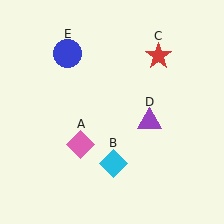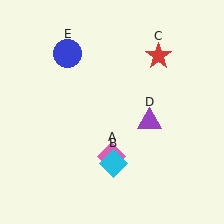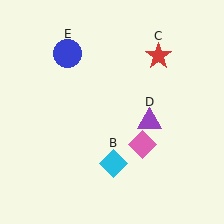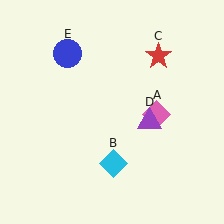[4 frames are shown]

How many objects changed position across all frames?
1 object changed position: pink diamond (object A).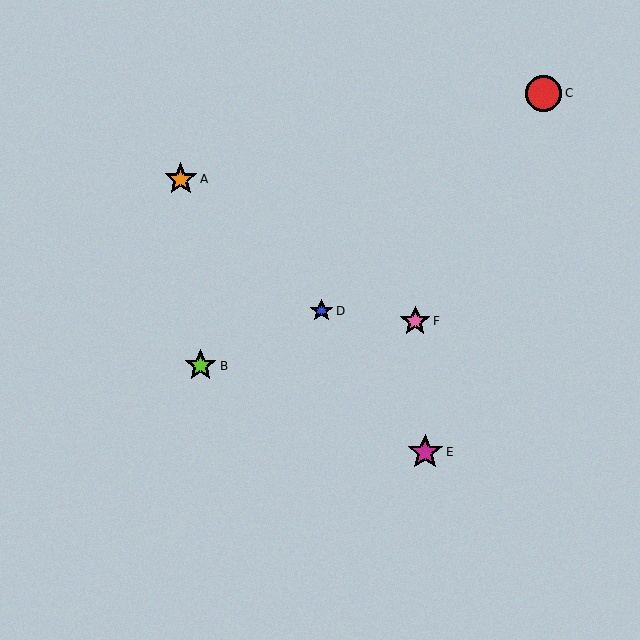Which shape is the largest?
The red circle (labeled C) is the largest.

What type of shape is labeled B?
Shape B is a lime star.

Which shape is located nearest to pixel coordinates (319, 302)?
The blue star (labeled D) at (322, 311) is nearest to that location.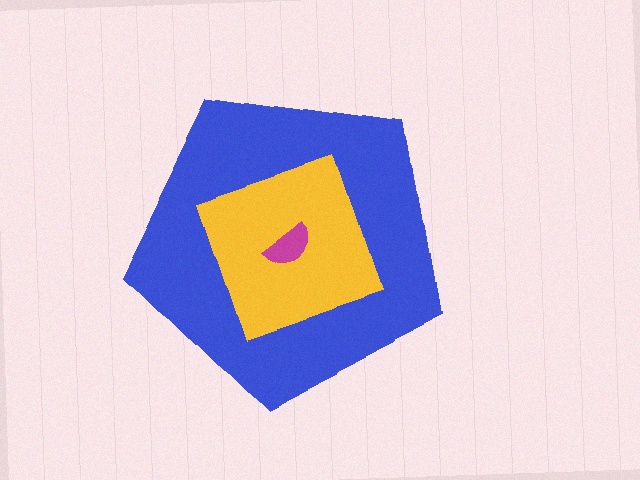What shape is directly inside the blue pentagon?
The yellow diamond.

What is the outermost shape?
The blue pentagon.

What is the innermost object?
The magenta semicircle.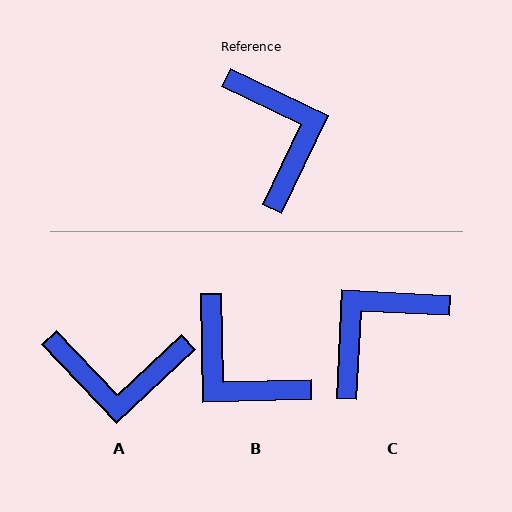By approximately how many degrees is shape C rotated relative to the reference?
Approximately 113 degrees counter-clockwise.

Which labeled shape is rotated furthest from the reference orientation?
B, about 153 degrees away.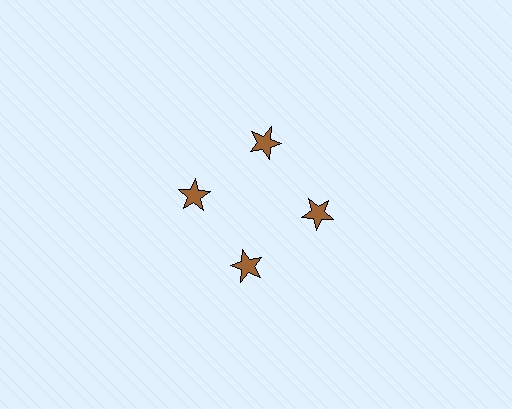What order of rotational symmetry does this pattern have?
This pattern has 4-fold rotational symmetry.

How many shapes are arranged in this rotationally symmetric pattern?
There are 4 shapes, arranged in 4 groups of 1.